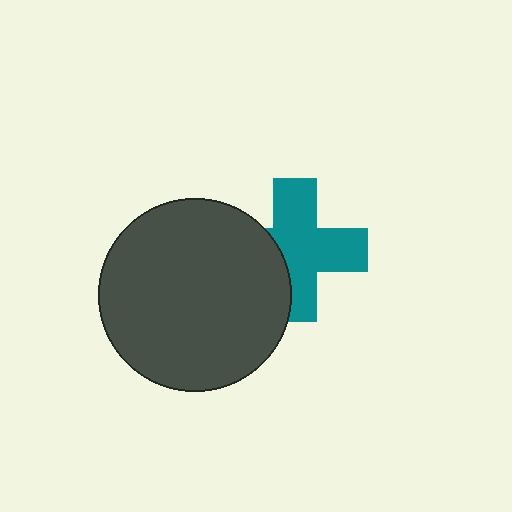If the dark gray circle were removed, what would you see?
You would see the complete teal cross.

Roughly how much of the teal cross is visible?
Most of it is visible (roughly 69%).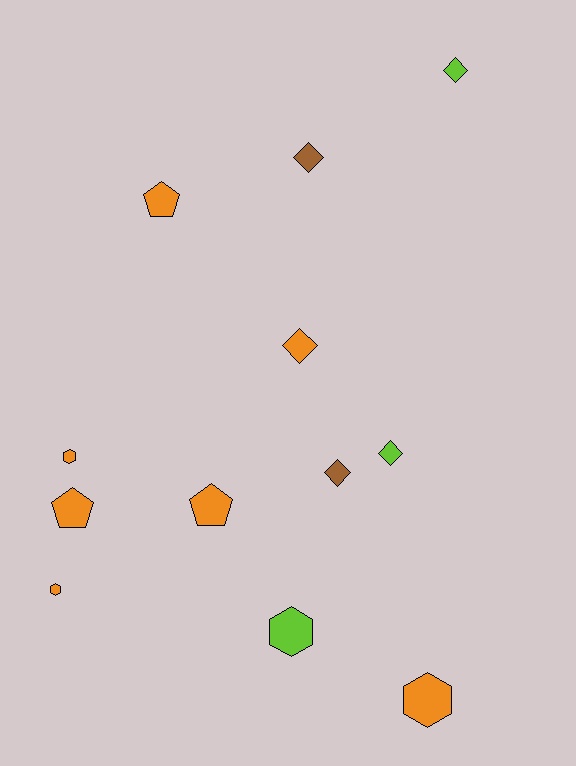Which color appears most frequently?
Orange, with 7 objects.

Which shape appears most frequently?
Diamond, with 5 objects.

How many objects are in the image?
There are 12 objects.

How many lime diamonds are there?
There are 2 lime diamonds.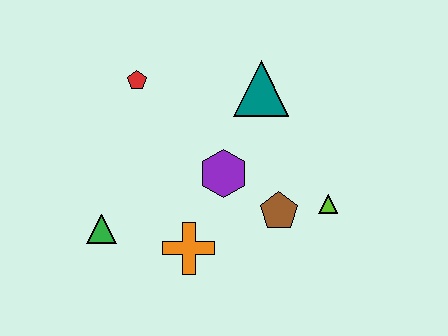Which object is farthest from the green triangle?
The lime triangle is farthest from the green triangle.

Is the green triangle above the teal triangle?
No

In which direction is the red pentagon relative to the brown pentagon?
The red pentagon is to the left of the brown pentagon.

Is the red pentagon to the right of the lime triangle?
No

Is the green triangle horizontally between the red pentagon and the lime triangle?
No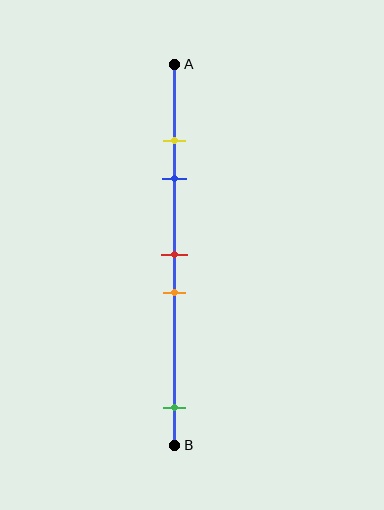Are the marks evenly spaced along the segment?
No, the marks are not evenly spaced.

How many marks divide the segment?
There are 5 marks dividing the segment.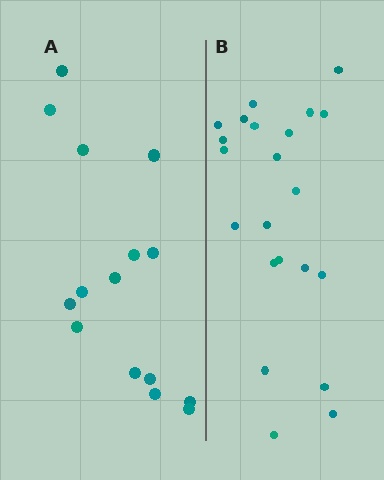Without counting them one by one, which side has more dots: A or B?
Region B (the right region) has more dots.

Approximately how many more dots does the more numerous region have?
Region B has roughly 8 or so more dots than region A.